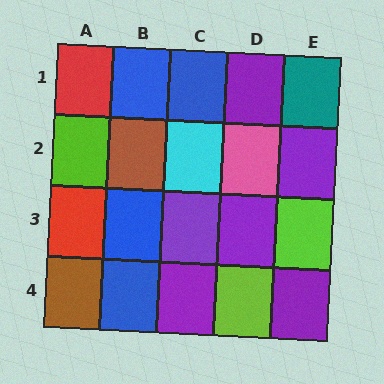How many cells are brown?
2 cells are brown.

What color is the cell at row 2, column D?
Pink.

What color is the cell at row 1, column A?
Red.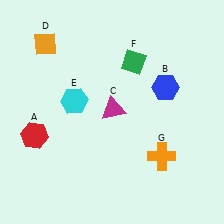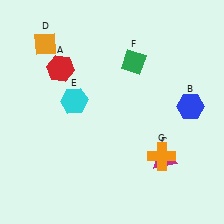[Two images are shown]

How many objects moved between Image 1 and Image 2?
3 objects moved between the two images.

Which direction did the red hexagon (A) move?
The red hexagon (A) moved up.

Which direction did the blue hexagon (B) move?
The blue hexagon (B) moved right.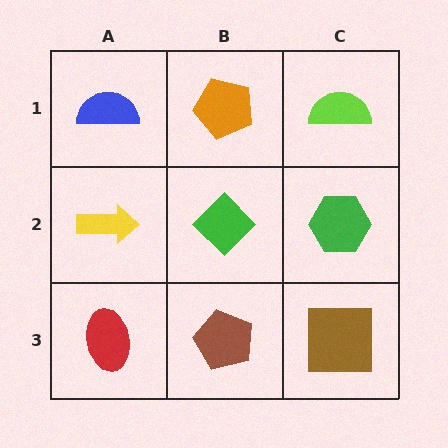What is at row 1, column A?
A blue semicircle.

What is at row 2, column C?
A green hexagon.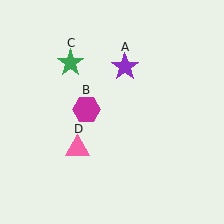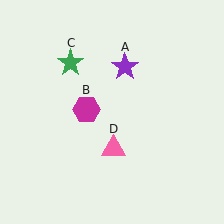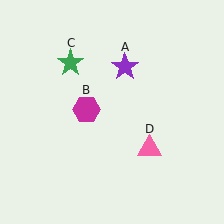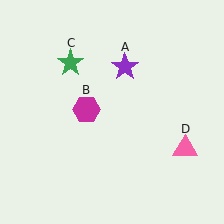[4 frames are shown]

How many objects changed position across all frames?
1 object changed position: pink triangle (object D).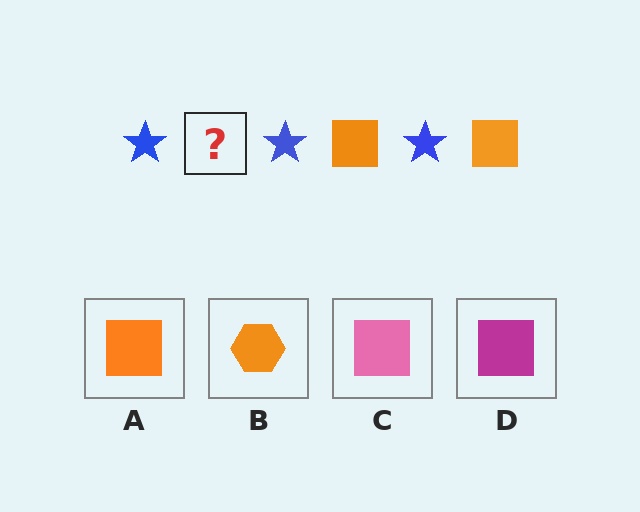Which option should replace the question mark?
Option A.